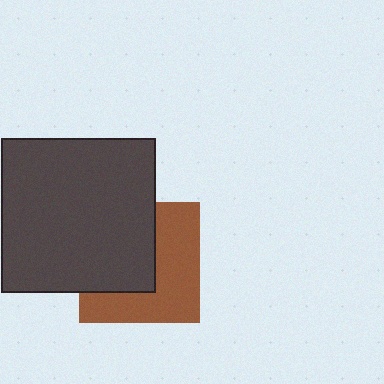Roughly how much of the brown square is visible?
About half of it is visible (roughly 52%).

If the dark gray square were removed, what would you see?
You would see the complete brown square.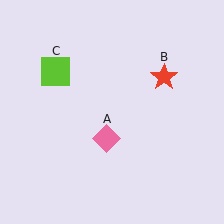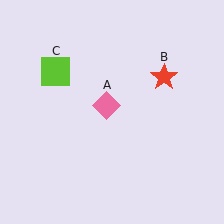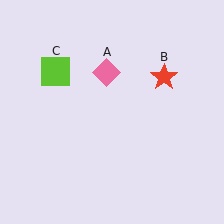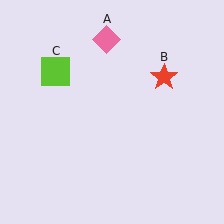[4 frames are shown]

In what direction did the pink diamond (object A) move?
The pink diamond (object A) moved up.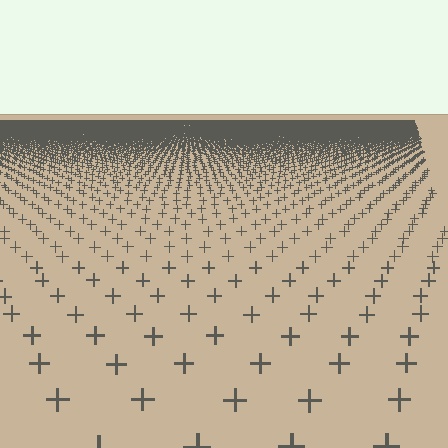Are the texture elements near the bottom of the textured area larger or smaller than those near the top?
Larger. Near the bottom, elements are closer to the viewer and appear at a bigger on-screen size.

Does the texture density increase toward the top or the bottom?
Density increases toward the top.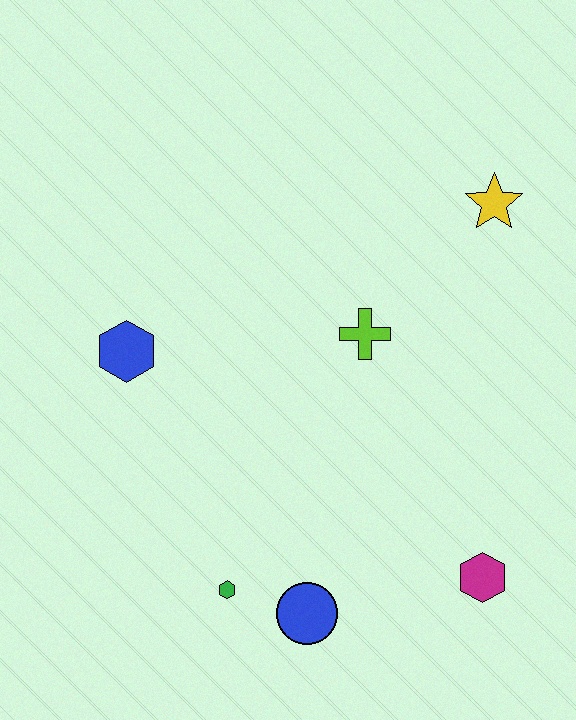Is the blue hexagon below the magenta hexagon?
No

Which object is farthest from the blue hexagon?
The magenta hexagon is farthest from the blue hexagon.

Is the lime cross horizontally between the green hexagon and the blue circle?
No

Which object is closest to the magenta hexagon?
The blue circle is closest to the magenta hexagon.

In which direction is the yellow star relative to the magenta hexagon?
The yellow star is above the magenta hexagon.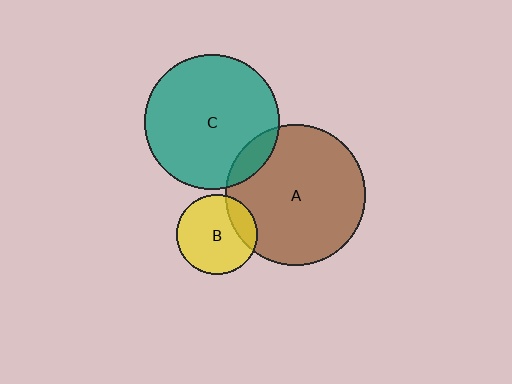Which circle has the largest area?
Circle A (brown).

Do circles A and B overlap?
Yes.